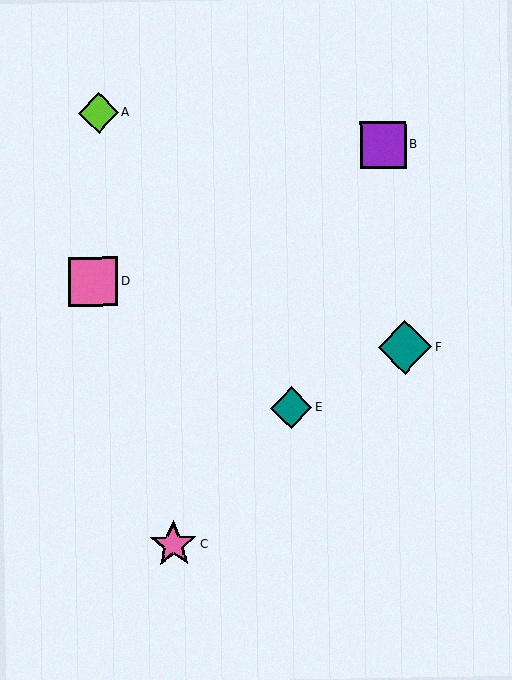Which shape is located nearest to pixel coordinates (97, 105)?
The lime diamond (labeled A) at (98, 113) is nearest to that location.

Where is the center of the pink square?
The center of the pink square is at (93, 282).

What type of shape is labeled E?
Shape E is a teal diamond.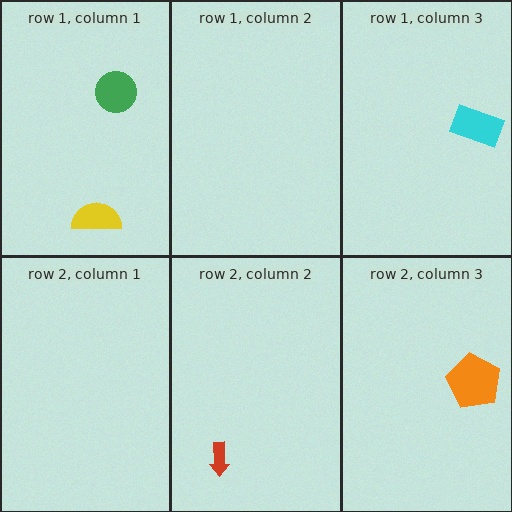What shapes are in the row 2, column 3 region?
The orange pentagon.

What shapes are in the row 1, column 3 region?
The cyan rectangle.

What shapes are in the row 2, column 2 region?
The red arrow.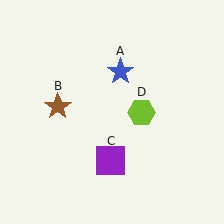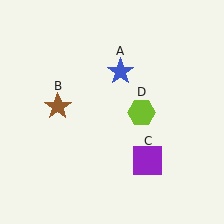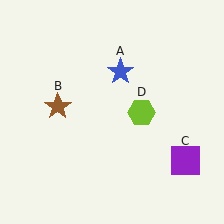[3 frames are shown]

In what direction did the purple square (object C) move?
The purple square (object C) moved right.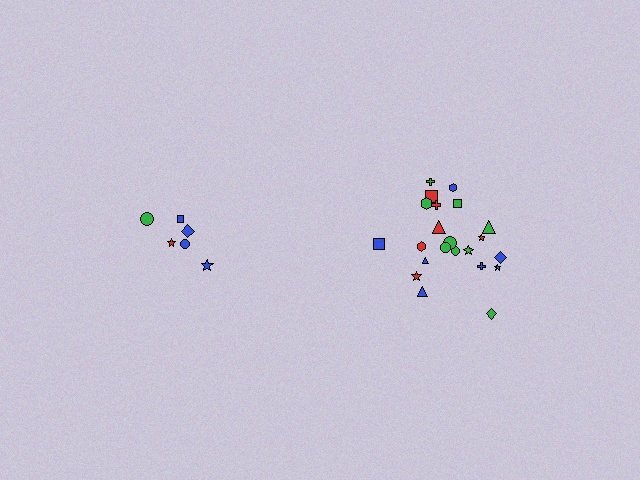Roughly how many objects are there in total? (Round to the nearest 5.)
Roughly 30 objects in total.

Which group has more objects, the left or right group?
The right group.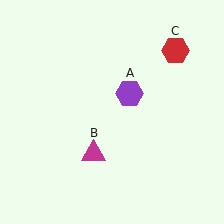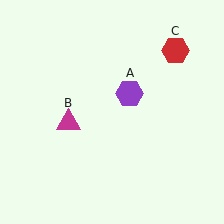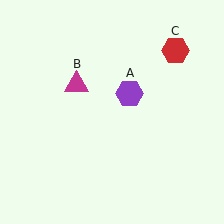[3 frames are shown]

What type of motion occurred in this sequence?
The magenta triangle (object B) rotated clockwise around the center of the scene.